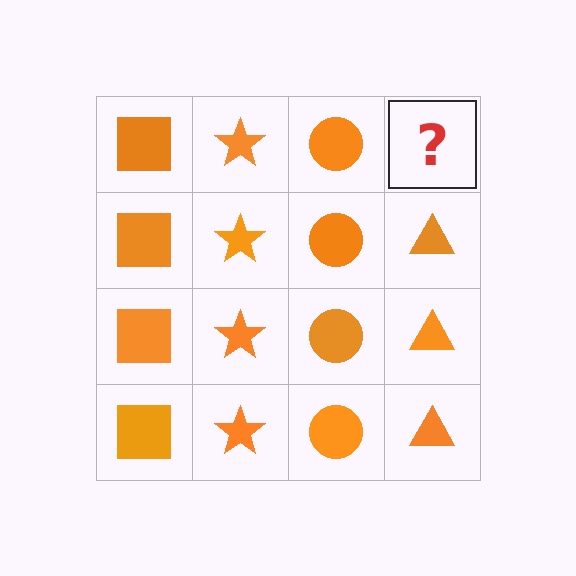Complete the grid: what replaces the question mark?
The question mark should be replaced with an orange triangle.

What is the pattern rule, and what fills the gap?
The rule is that each column has a consistent shape. The gap should be filled with an orange triangle.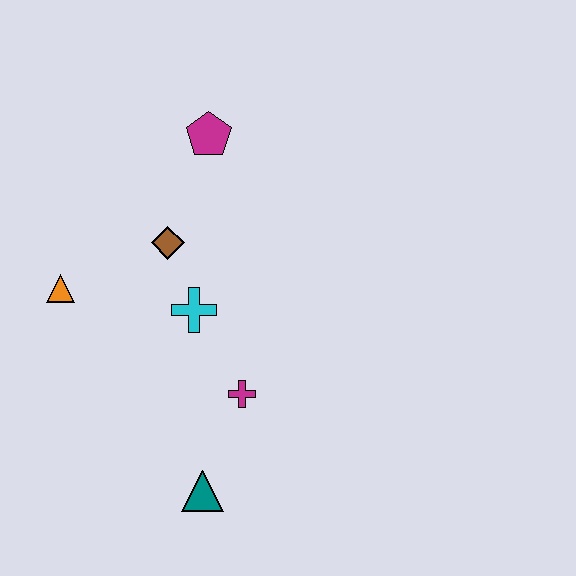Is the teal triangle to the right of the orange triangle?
Yes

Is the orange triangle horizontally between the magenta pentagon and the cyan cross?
No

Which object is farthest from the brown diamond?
The teal triangle is farthest from the brown diamond.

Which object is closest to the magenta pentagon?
The brown diamond is closest to the magenta pentagon.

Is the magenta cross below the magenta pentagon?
Yes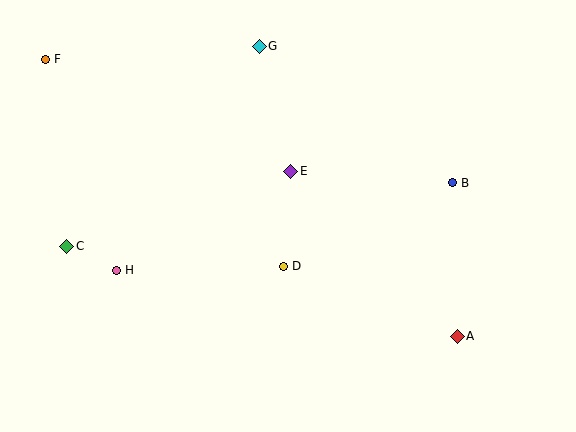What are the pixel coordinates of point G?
Point G is at (259, 46).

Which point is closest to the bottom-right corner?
Point A is closest to the bottom-right corner.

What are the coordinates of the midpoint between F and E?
The midpoint between F and E is at (168, 115).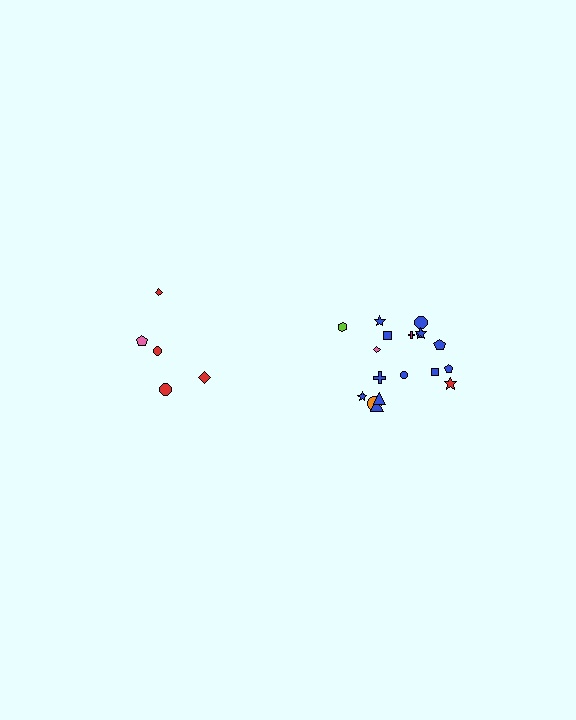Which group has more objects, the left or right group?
The right group.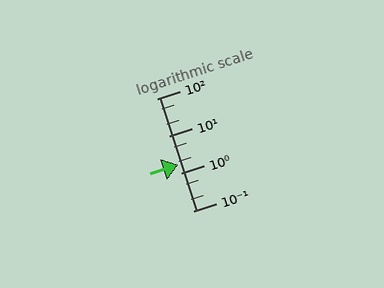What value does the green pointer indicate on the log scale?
The pointer indicates approximately 1.7.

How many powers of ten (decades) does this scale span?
The scale spans 3 decades, from 0.1 to 100.